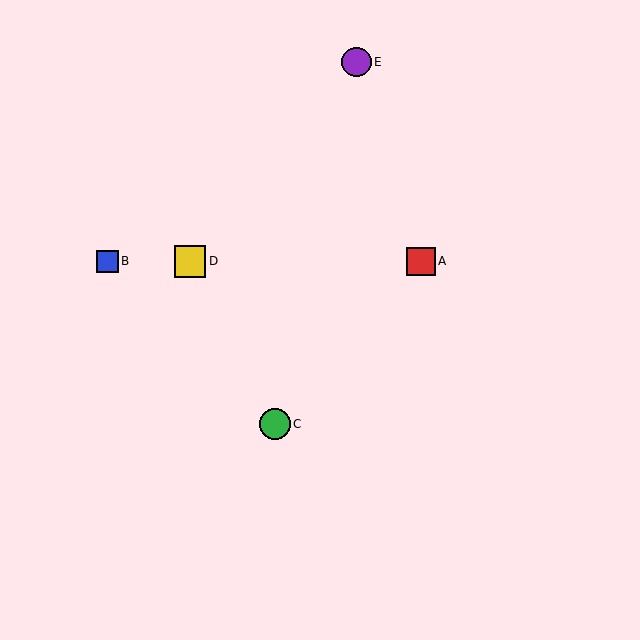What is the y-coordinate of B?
Object B is at y≈261.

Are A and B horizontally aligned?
Yes, both are at y≈261.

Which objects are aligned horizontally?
Objects A, B, D are aligned horizontally.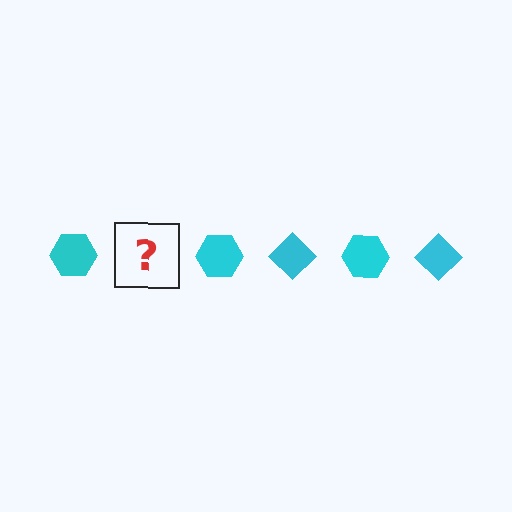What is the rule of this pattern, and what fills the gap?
The rule is that the pattern cycles through hexagon, diamond shapes in cyan. The gap should be filled with a cyan diamond.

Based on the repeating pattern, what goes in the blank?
The blank should be a cyan diamond.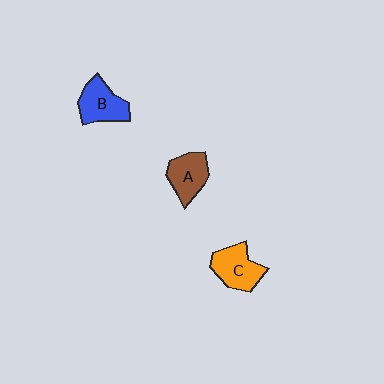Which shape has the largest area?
Shape C (orange).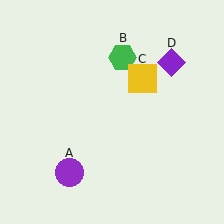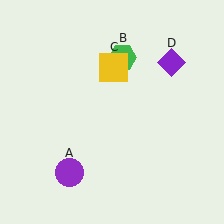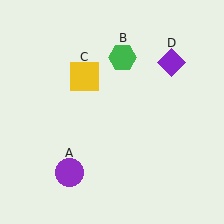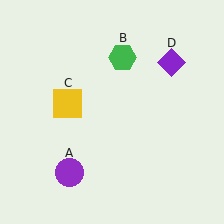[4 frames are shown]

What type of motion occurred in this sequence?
The yellow square (object C) rotated counterclockwise around the center of the scene.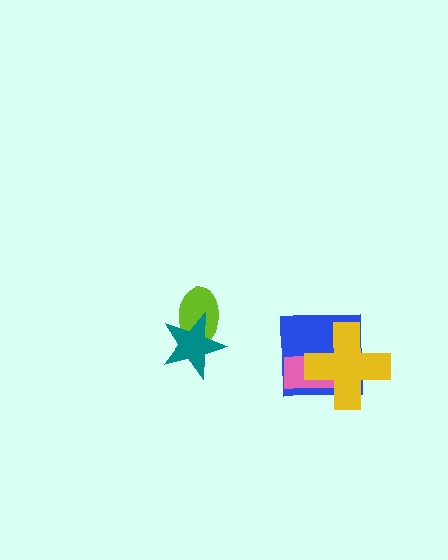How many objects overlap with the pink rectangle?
2 objects overlap with the pink rectangle.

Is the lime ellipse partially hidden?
Yes, it is partially covered by another shape.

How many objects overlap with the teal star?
1 object overlaps with the teal star.